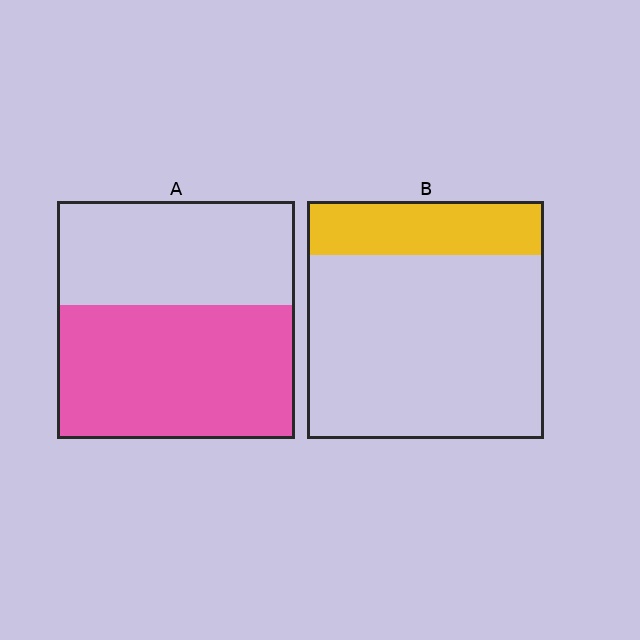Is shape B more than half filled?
No.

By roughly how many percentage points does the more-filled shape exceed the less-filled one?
By roughly 35 percentage points (A over B).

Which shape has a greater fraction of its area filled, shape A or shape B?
Shape A.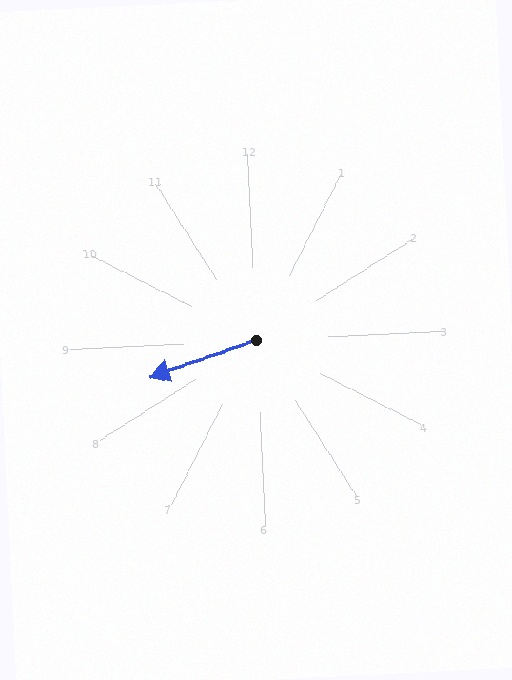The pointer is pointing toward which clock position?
Roughly 8 o'clock.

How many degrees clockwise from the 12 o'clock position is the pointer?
Approximately 253 degrees.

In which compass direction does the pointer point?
West.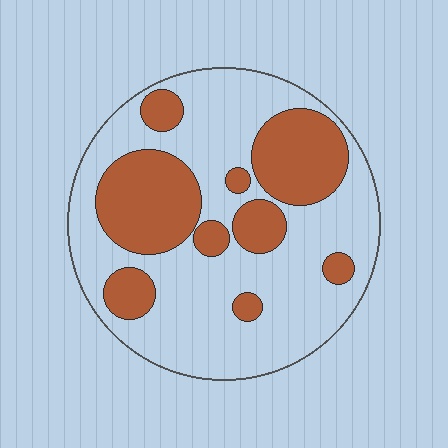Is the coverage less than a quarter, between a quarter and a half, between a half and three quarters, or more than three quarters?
Between a quarter and a half.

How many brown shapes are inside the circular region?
9.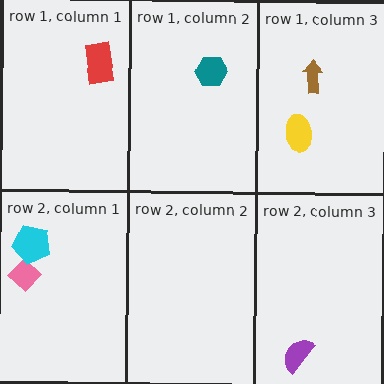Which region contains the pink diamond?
The row 2, column 1 region.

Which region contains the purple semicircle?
The row 2, column 3 region.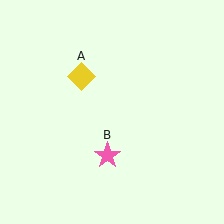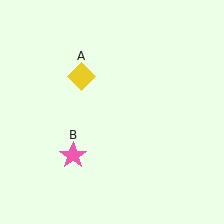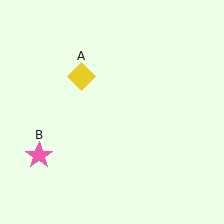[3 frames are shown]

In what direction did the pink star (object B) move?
The pink star (object B) moved left.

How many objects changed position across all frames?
1 object changed position: pink star (object B).